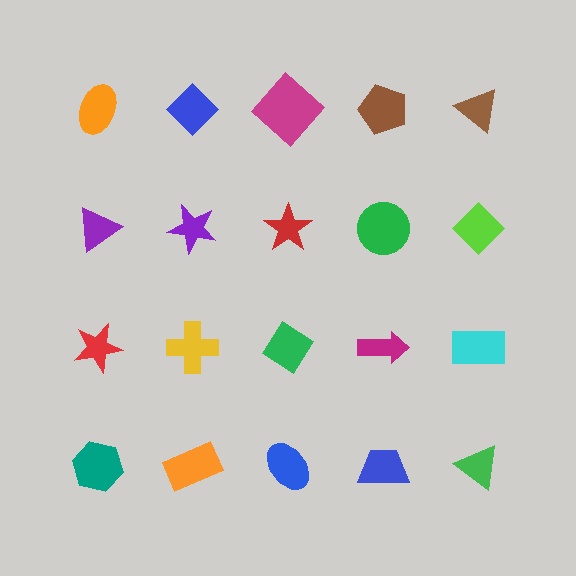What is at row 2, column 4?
A green circle.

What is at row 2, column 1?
A purple triangle.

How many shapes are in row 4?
5 shapes.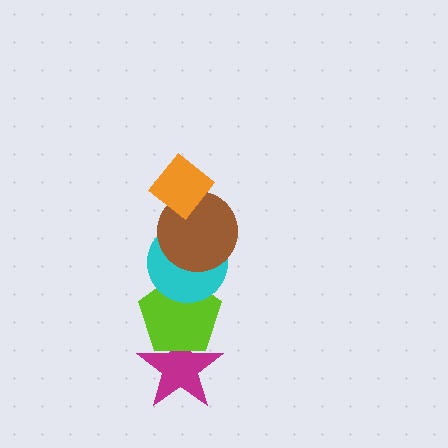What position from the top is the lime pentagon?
The lime pentagon is 4th from the top.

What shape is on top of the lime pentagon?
The cyan circle is on top of the lime pentagon.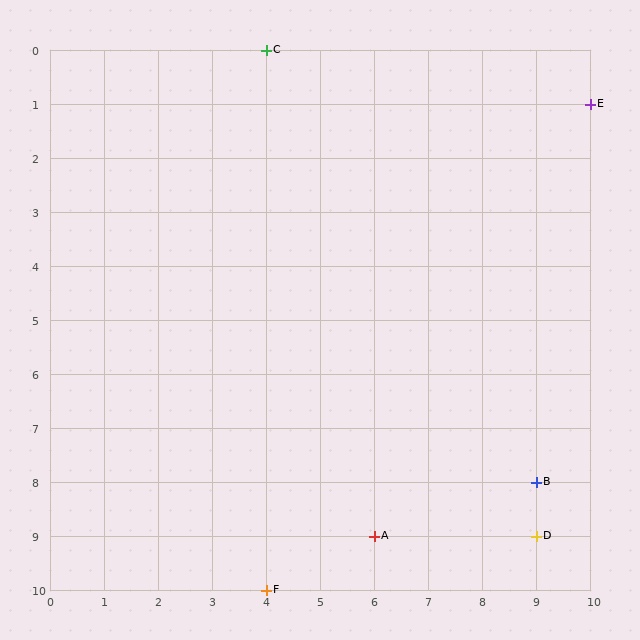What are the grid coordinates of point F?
Point F is at grid coordinates (4, 10).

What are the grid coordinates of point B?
Point B is at grid coordinates (9, 8).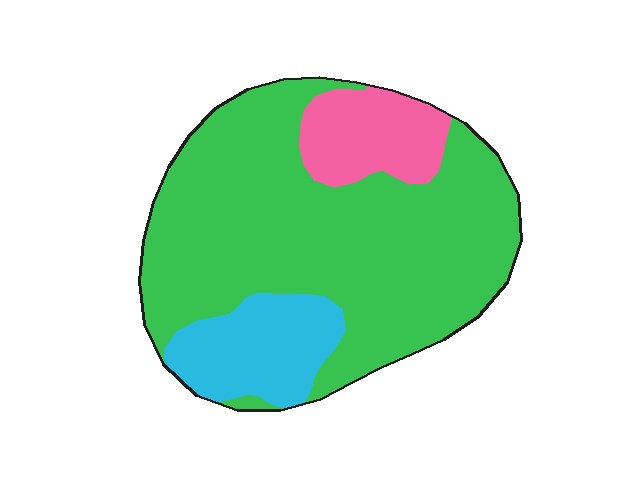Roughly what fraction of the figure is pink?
Pink takes up less than a sixth of the figure.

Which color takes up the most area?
Green, at roughly 70%.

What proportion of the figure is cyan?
Cyan takes up about one sixth (1/6) of the figure.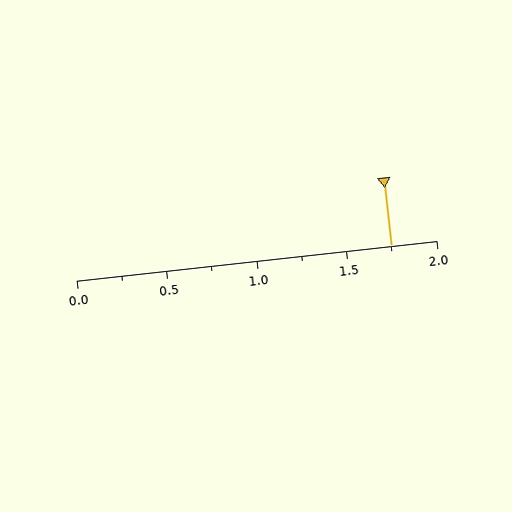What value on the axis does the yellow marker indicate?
The marker indicates approximately 1.75.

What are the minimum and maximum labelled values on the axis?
The axis runs from 0.0 to 2.0.